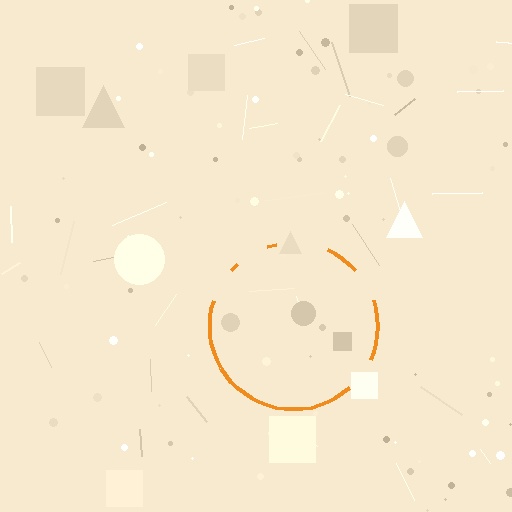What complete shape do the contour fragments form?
The contour fragments form a circle.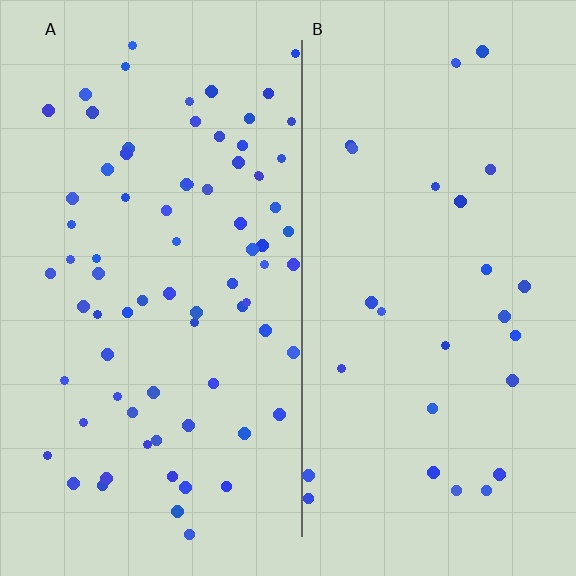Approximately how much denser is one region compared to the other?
Approximately 2.8× — region A over region B.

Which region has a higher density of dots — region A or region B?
A (the left).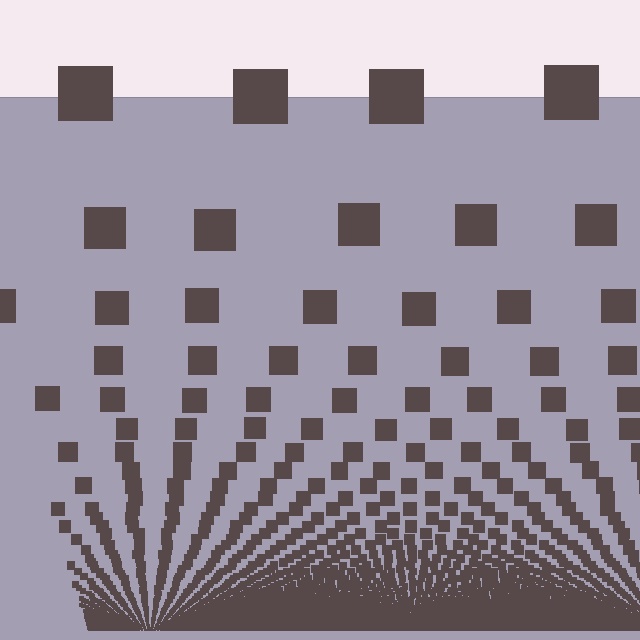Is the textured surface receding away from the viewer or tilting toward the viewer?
The surface appears to tilt toward the viewer. Texture elements get larger and sparser toward the top.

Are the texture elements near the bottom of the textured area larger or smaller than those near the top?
Smaller. The gradient is inverted — elements near the bottom are smaller and denser.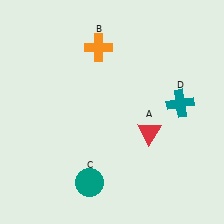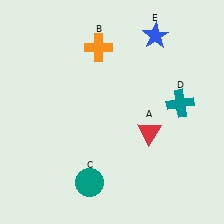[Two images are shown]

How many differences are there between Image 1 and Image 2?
There is 1 difference between the two images.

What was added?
A blue star (E) was added in Image 2.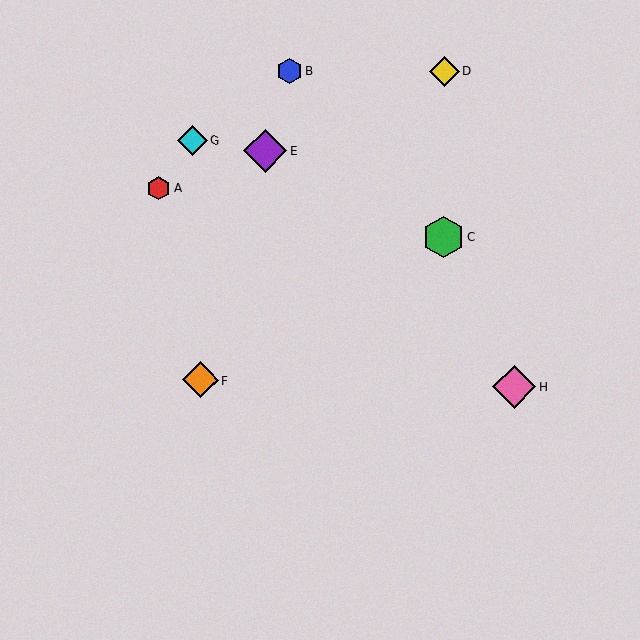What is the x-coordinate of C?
Object C is at x≈444.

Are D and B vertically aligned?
No, D is at x≈444 and B is at x≈290.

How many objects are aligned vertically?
2 objects (C, D) are aligned vertically.